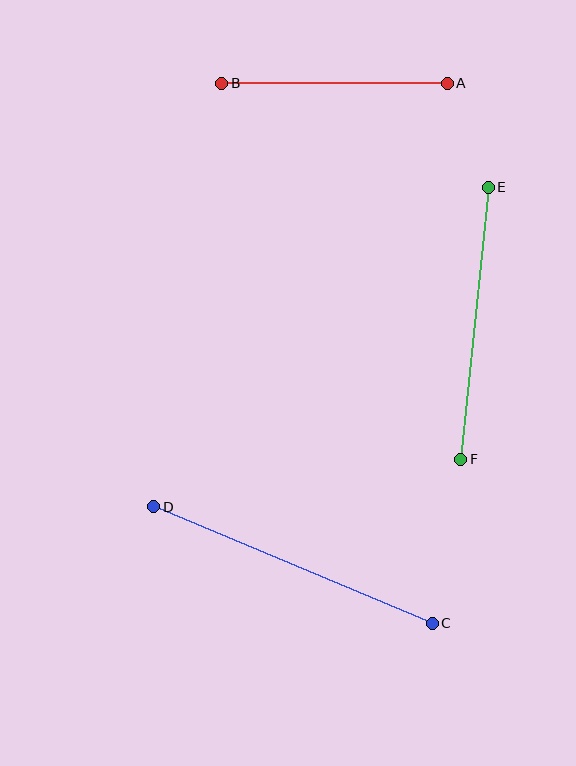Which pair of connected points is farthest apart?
Points C and D are farthest apart.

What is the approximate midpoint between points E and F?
The midpoint is at approximately (474, 323) pixels.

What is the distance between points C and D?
The distance is approximately 302 pixels.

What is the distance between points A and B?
The distance is approximately 226 pixels.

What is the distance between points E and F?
The distance is approximately 273 pixels.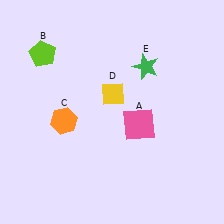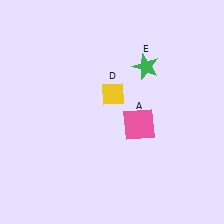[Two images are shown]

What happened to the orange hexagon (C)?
The orange hexagon (C) was removed in Image 2. It was in the bottom-left area of Image 1.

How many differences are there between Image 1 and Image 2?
There are 2 differences between the two images.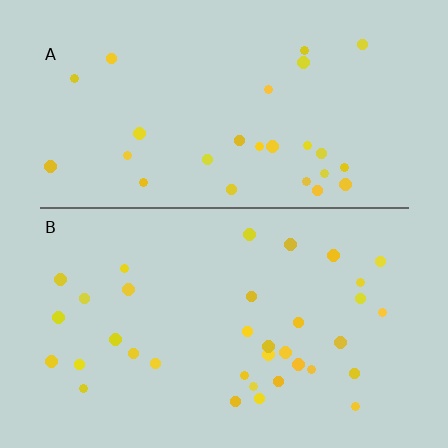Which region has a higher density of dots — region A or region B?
B (the bottom).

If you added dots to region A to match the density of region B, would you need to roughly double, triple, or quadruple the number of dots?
Approximately double.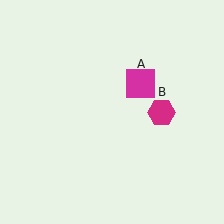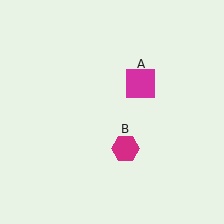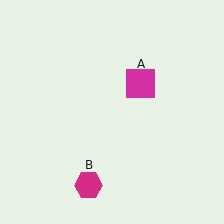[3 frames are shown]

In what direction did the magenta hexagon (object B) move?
The magenta hexagon (object B) moved down and to the left.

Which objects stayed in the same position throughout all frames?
Magenta square (object A) remained stationary.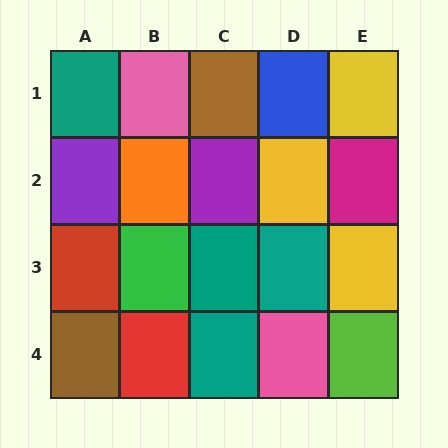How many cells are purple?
2 cells are purple.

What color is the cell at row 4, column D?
Pink.